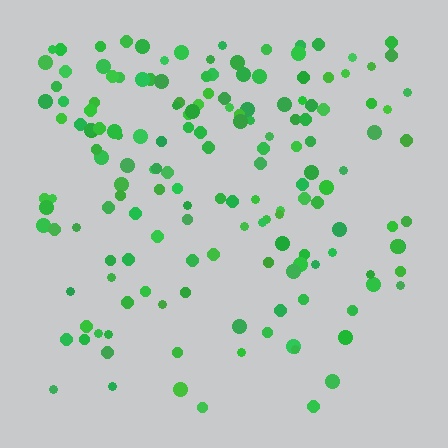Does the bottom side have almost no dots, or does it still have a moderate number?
Still a moderate number, just noticeably fewer than the top.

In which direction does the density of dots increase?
From bottom to top, with the top side densest.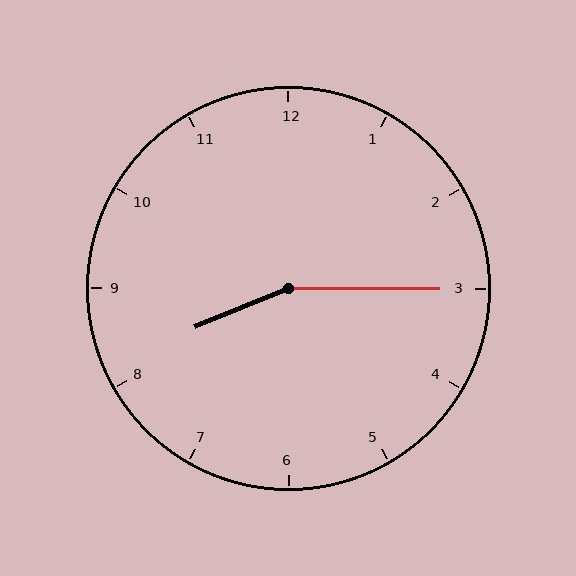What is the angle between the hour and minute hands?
Approximately 158 degrees.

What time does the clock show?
8:15.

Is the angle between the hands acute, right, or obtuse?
It is obtuse.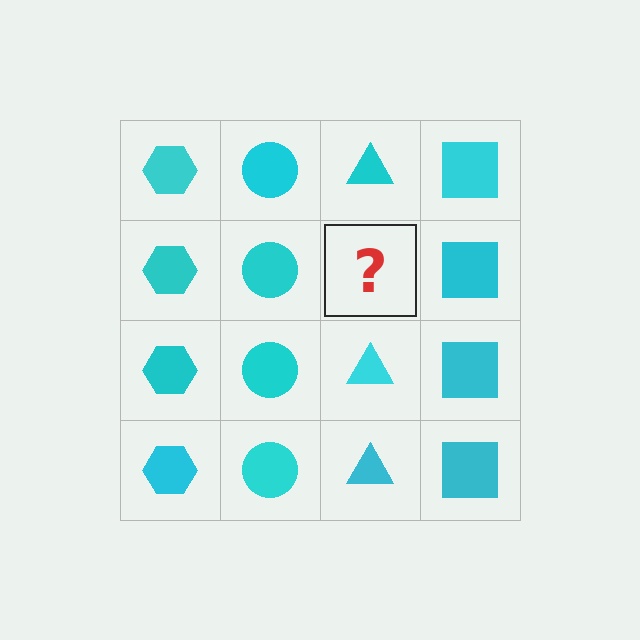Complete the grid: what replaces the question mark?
The question mark should be replaced with a cyan triangle.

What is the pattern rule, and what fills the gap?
The rule is that each column has a consistent shape. The gap should be filled with a cyan triangle.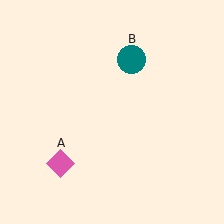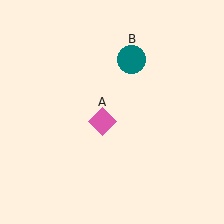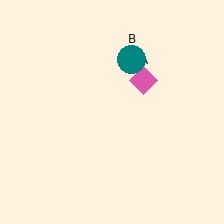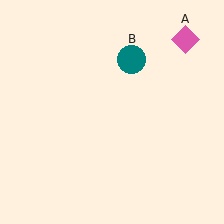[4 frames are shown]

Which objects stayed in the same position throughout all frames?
Teal circle (object B) remained stationary.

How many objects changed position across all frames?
1 object changed position: pink diamond (object A).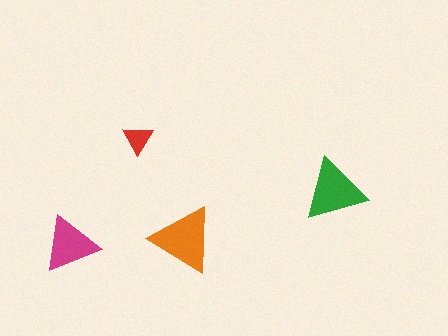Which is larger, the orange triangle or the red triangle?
The orange one.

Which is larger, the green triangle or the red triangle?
The green one.